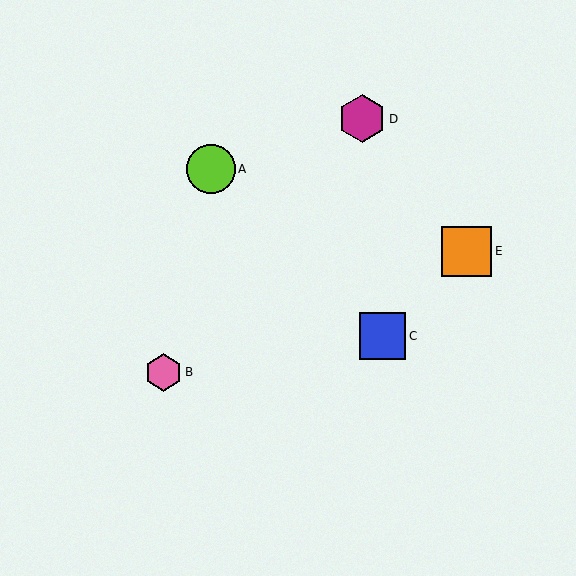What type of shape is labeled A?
Shape A is a lime circle.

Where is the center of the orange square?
The center of the orange square is at (467, 251).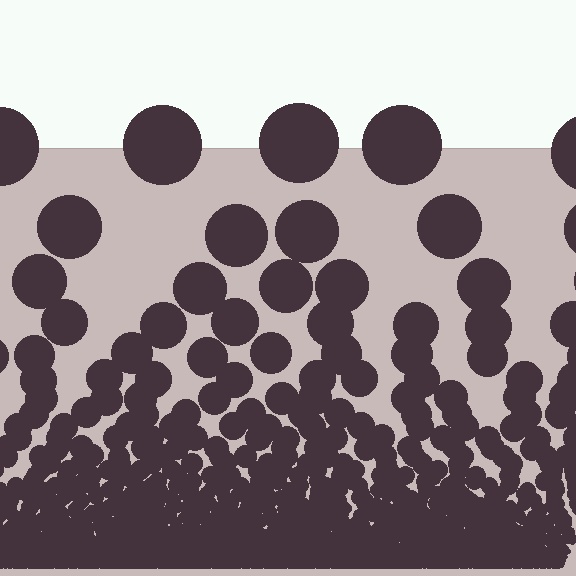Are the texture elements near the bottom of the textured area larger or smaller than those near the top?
Smaller. The gradient is inverted — elements near the bottom are smaller and denser.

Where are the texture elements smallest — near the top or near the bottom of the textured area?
Near the bottom.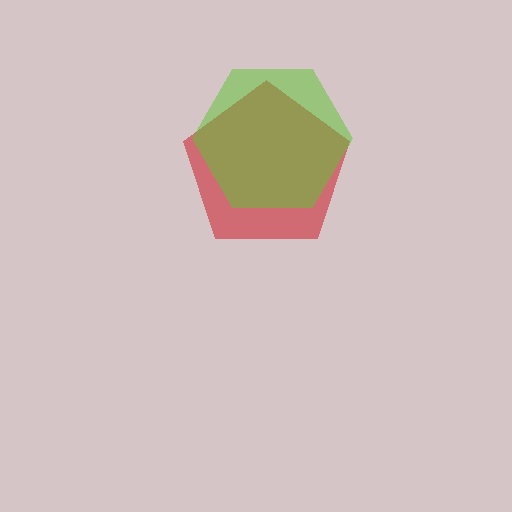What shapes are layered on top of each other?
The layered shapes are: a red pentagon, a lime hexagon.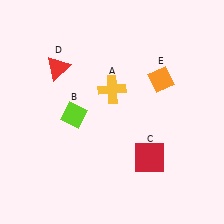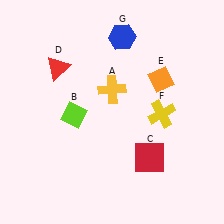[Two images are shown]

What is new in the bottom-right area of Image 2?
A yellow cross (F) was added in the bottom-right area of Image 2.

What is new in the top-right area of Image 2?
A blue hexagon (G) was added in the top-right area of Image 2.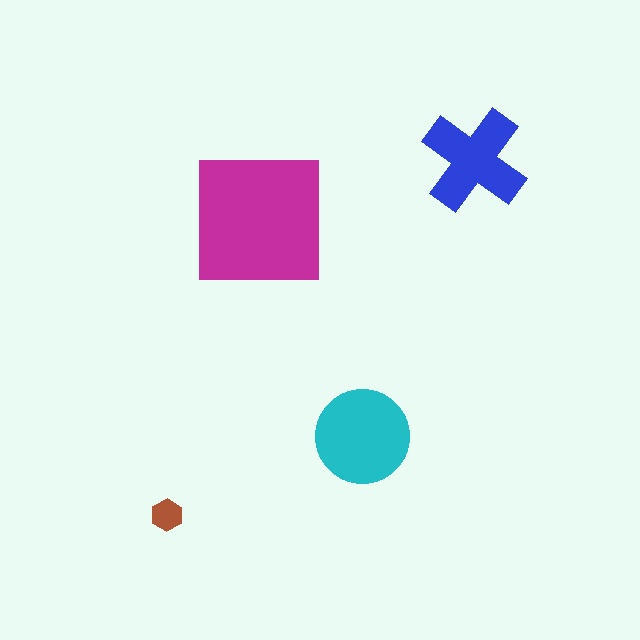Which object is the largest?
The magenta square.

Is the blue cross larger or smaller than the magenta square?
Smaller.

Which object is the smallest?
The brown hexagon.